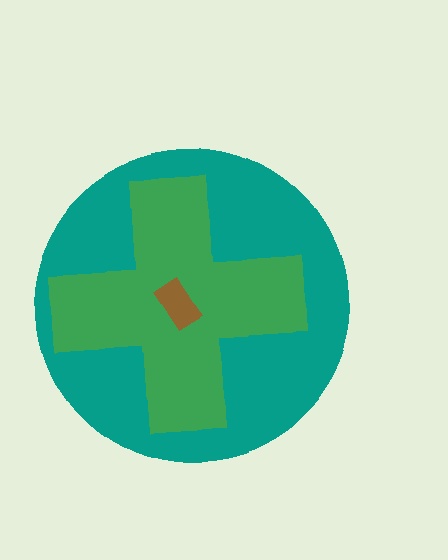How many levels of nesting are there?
3.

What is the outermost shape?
The teal circle.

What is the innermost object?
The brown rectangle.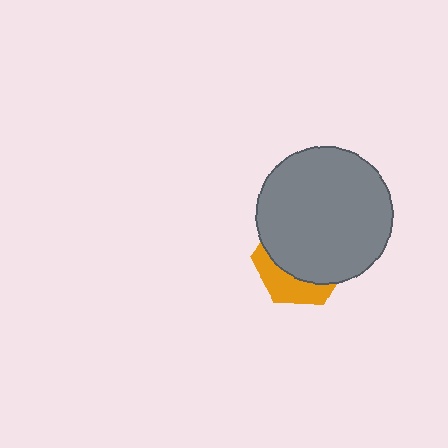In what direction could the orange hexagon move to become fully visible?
The orange hexagon could move down. That would shift it out from behind the gray circle entirely.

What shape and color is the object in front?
The object in front is a gray circle.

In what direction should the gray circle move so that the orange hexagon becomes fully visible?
The gray circle should move up. That is the shortest direction to clear the overlap and leave the orange hexagon fully visible.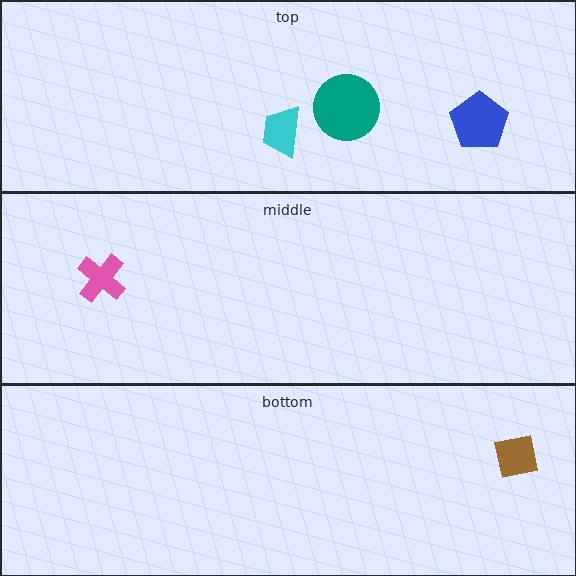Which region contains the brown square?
The bottom region.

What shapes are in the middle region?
The pink cross.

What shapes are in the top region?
The teal circle, the cyan trapezoid, the blue pentagon.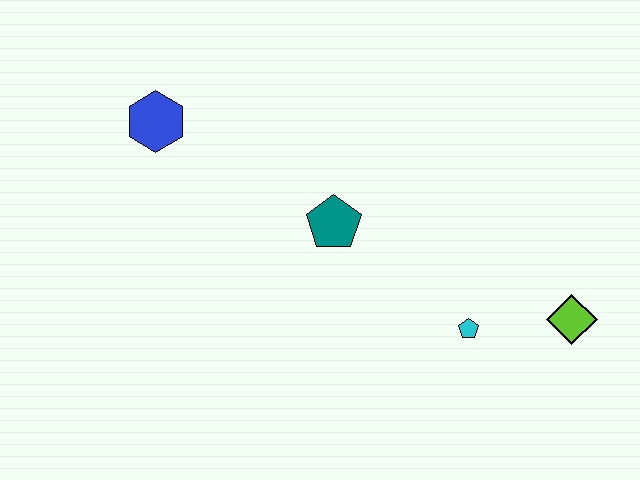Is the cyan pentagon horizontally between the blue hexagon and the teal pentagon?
No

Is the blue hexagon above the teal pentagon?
Yes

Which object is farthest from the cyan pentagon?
The blue hexagon is farthest from the cyan pentagon.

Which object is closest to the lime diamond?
The cyan pentagon is closest to the lime diamond.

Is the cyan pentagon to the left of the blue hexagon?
No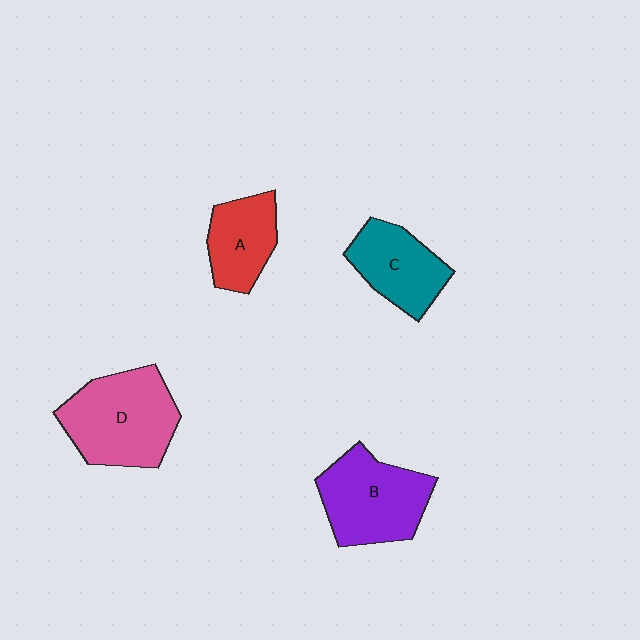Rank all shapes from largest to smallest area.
From largest to smallest: D (pink), B (purple), C (teal), A (red).